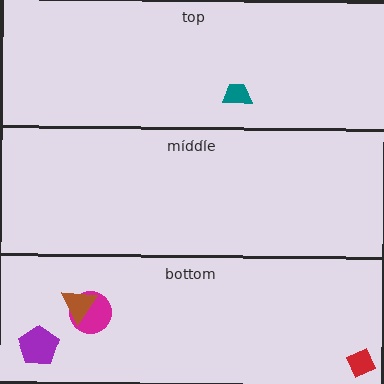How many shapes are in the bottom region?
4.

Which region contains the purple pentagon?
The bottom region.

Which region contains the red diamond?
The bottom region.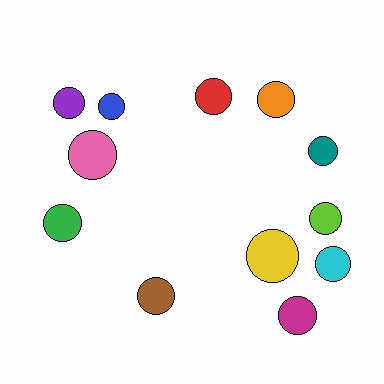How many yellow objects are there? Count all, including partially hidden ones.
There is 1 yellow object.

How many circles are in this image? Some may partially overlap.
There are 12 circles.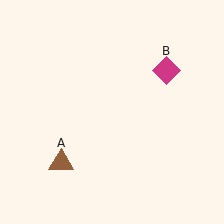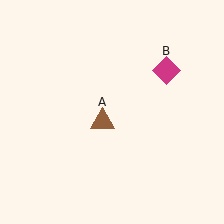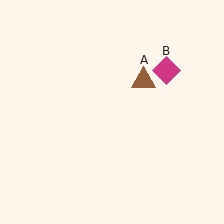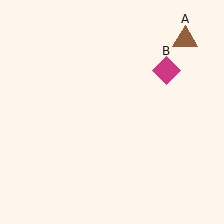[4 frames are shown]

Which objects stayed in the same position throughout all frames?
Magenta diamond (object B) remained stationary.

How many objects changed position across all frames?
1 object changed position: brown triangle (object A).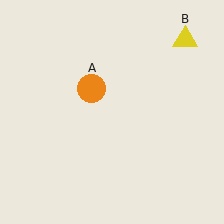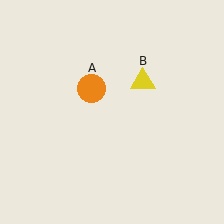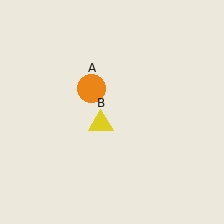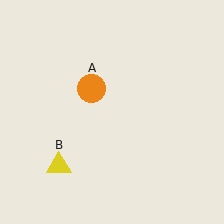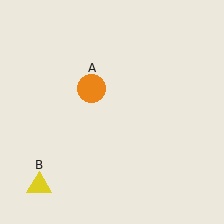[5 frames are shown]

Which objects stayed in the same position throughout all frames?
Orange circle (object A) remained stationary.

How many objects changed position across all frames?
1 object changed position: yellow triangle (object B).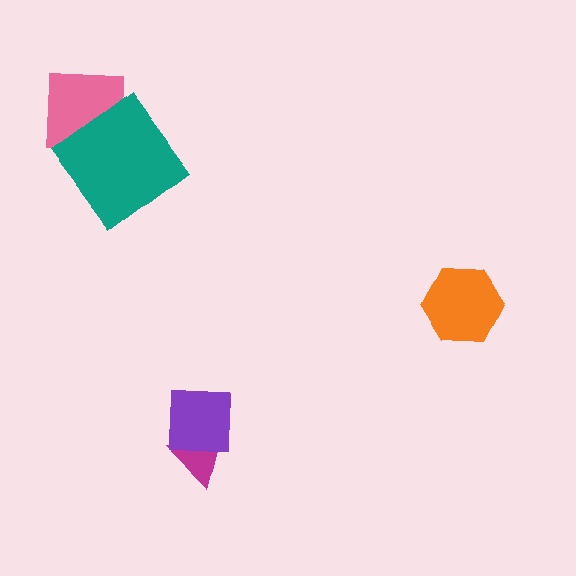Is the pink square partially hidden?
Yes, it is partially covered by another shape.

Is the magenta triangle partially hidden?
Yes, it is partially covered by another shape.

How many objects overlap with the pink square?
1 object overlaps with the pink square.